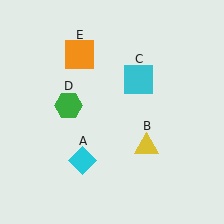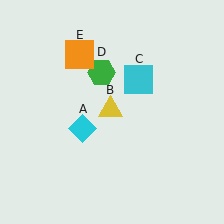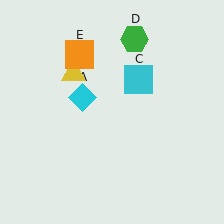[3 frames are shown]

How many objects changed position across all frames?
3 objects changed position: cyan diamond (object A), yellow triangle (object B), green hexagon (object D).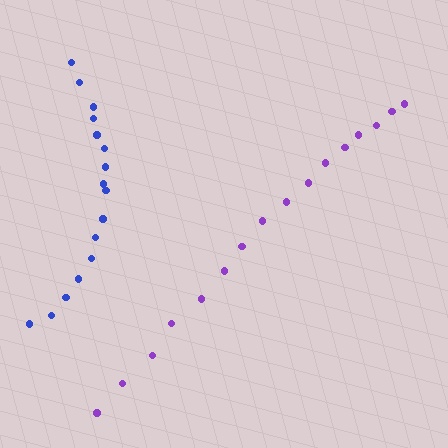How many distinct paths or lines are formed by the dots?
There are 2 distinct paths.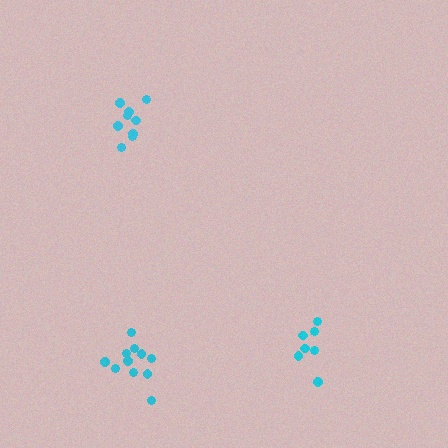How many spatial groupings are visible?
There are 3 spatial groupings.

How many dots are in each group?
Group 1: 11 dots, Group 2: 7 dots, Group 3: 9 dots (27 total).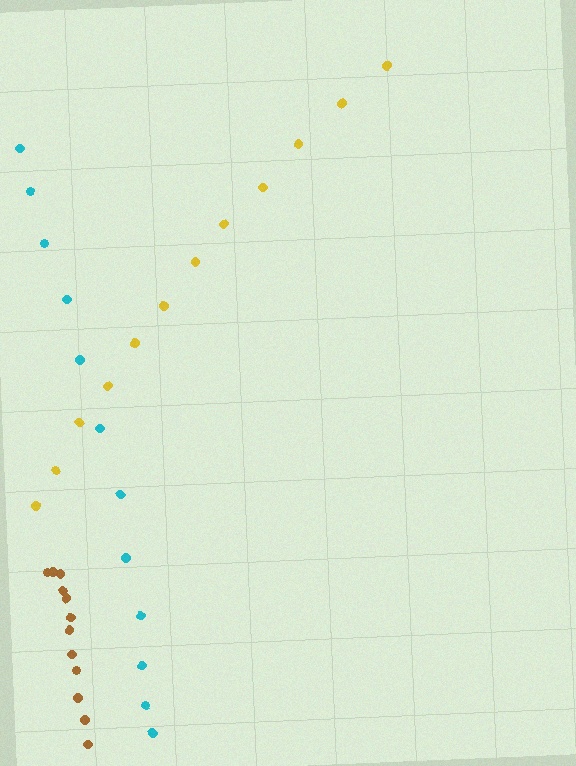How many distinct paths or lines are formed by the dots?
There are 3 distinct paths.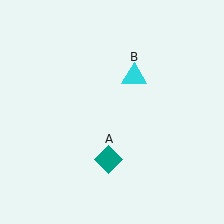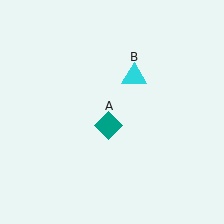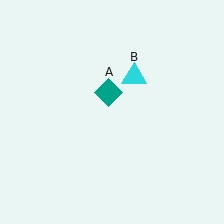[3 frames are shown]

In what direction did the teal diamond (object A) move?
The teal diamond (object A) moved up.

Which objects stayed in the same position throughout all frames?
Cyan triangle (object B) remained stationary.